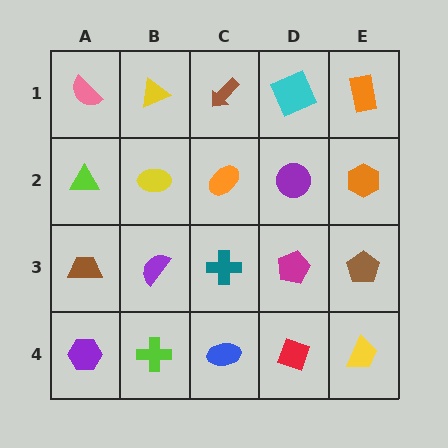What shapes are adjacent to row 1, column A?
A lime triangle (row 2, column A), a yellow triangle (row 1, column B).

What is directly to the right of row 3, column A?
A purple semicircle.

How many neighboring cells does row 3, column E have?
3.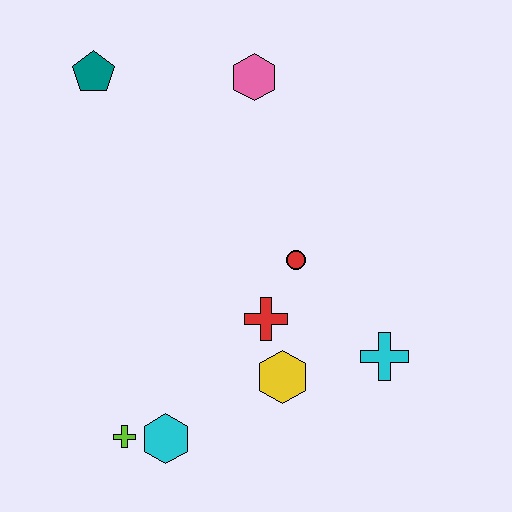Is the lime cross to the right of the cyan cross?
No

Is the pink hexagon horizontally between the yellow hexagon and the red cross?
No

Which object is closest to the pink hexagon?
The teal pentagon is closest to the pink hexagon.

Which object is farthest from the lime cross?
The pink hexagon is farthest from the lime cross.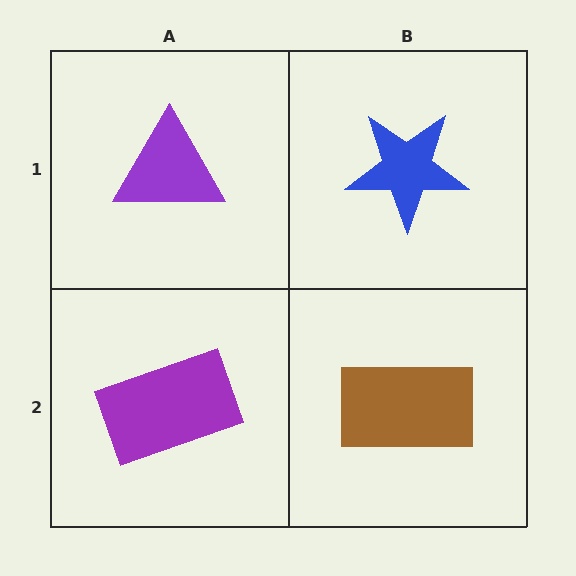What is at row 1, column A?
A purple triangle.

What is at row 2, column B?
A brown rectangle.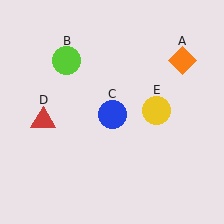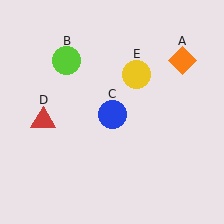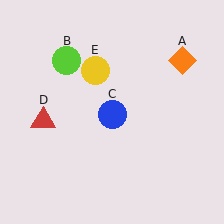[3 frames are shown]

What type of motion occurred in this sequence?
The yellow circle (object E) rotated counterclockwise around the center of the scene.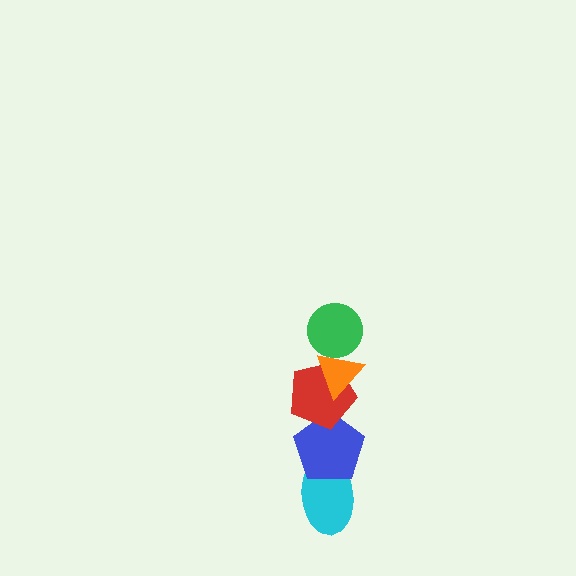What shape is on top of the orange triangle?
The green circle is on top of the orange triangle.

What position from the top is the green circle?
The green circle is 1st from the top.